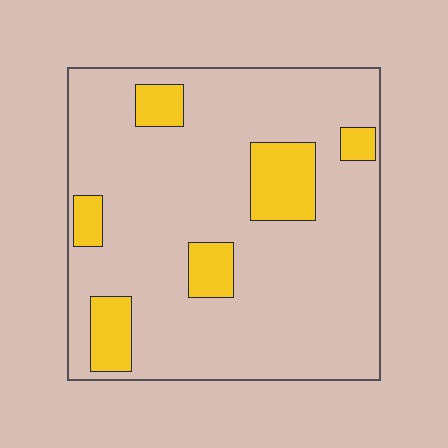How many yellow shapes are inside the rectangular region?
6.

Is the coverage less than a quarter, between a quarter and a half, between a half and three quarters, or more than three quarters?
Less than a quarter.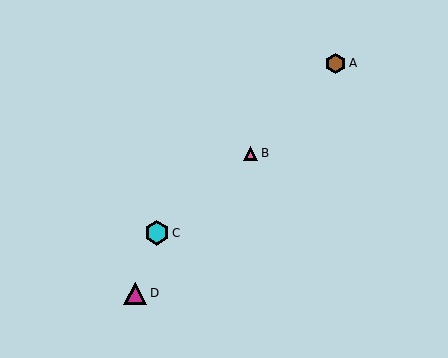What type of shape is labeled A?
Shape A is a brown hexagon.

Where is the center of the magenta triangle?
The center of the magenta triangle is at (135, 293).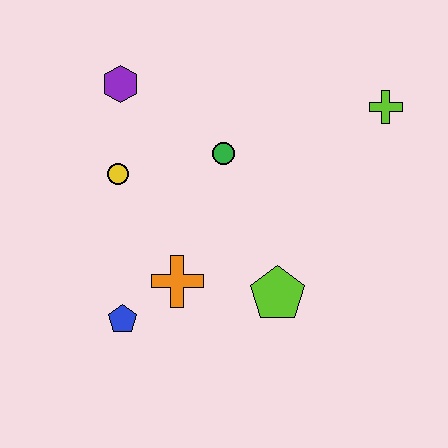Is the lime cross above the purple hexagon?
No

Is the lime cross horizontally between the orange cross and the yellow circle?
No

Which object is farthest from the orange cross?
The lime cross is farthest from the orange cross.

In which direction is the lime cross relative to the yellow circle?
The lime cross is to the right of the yellow circle.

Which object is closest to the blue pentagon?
The orange cross is closest to the blue pentagon.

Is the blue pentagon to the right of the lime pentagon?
No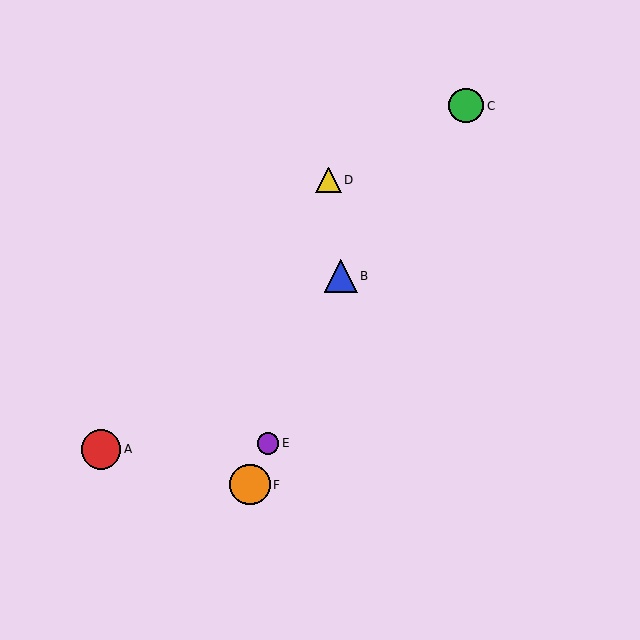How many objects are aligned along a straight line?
3 objects (B, E, F) are aligned along a straight line.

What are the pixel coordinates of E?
Object E is at (268, 443).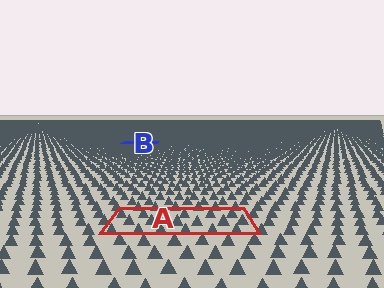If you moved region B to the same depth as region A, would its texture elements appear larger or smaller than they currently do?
They would appear larger. At a closer depth, the same texture elements are projected at a bigger on-screen size.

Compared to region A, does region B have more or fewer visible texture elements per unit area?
Region B has more texture elements per unit area — they are packed more densely because it is farther away.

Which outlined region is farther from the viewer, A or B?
Region B is farther from the viewer — the texture elements inside it appear smaller and more densely packed.